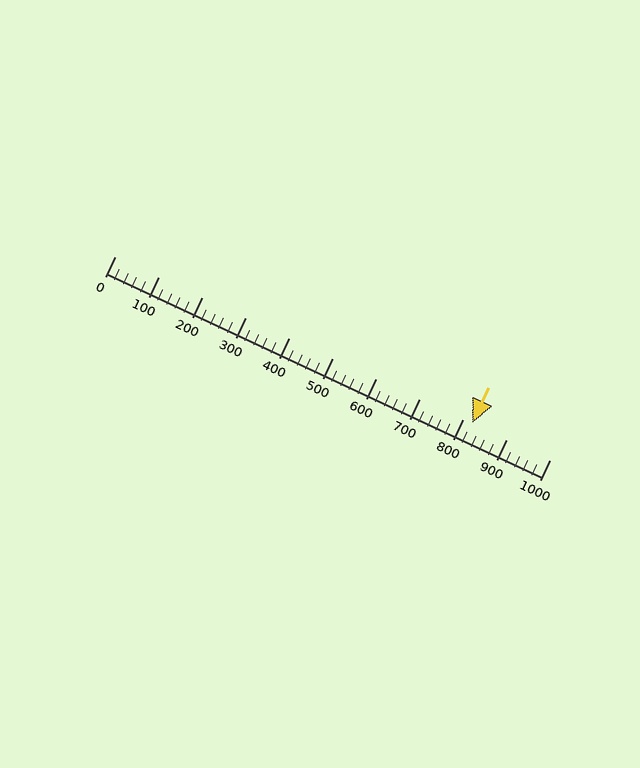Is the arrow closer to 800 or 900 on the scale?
The arrow is closer to 800.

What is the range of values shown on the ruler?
The ruler shows values from 0 to 1000.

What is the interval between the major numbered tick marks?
The major tick marks are spaced 100 units apart.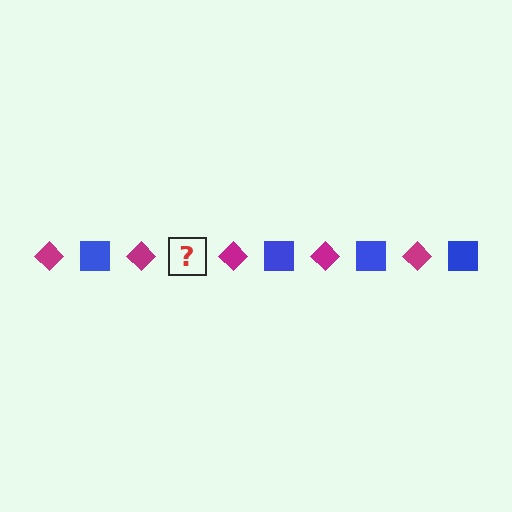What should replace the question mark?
The question mark should be replaced with a blue square.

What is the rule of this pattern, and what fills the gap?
The rule is that the pattern alternates between magenta diamond and blue square. The gap should be filled with a blue square.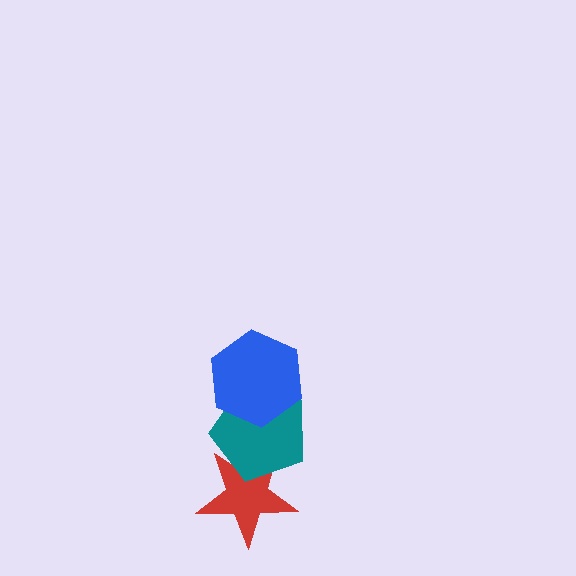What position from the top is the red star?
The red star is 3rd from the top.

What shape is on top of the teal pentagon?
The blue hexagon is on top of the teal pentagon.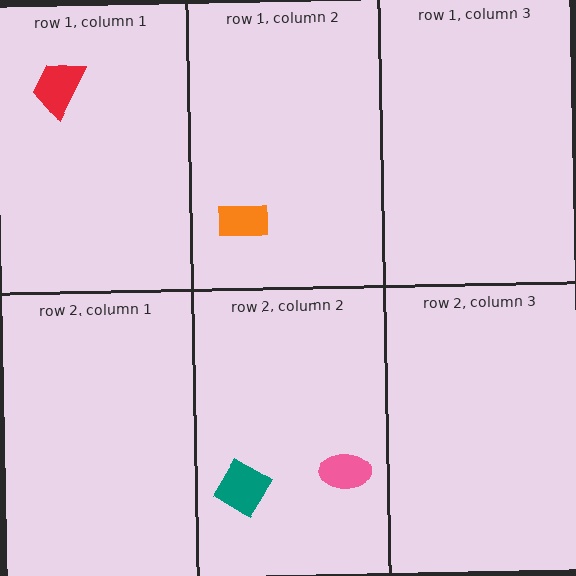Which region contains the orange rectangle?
The row 1, column 2 region.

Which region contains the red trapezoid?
The row 1, column 1 region.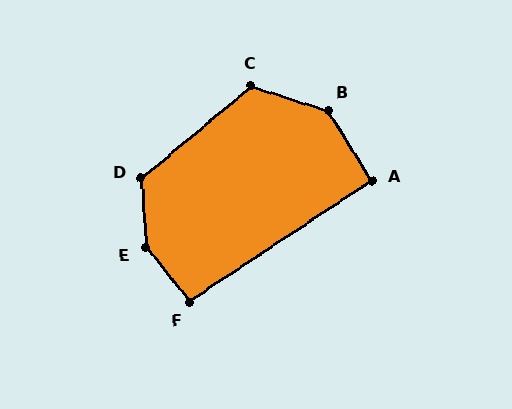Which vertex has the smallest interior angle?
A, at approximately 92 degrees.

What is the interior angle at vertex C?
Approximately 123 degrees (obtuse).